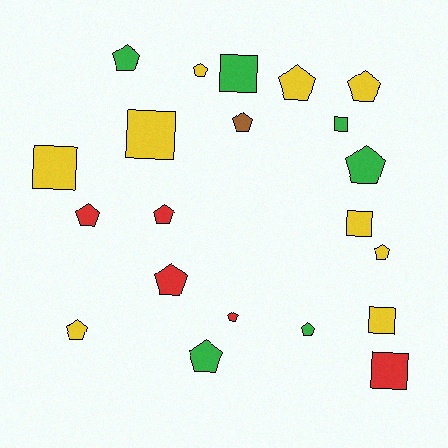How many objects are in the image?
There are 21 objects.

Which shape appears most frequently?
Pentagon, with 14 objects.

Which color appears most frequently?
Yellow, with 9 objects.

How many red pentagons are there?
There are 4 red pentagons.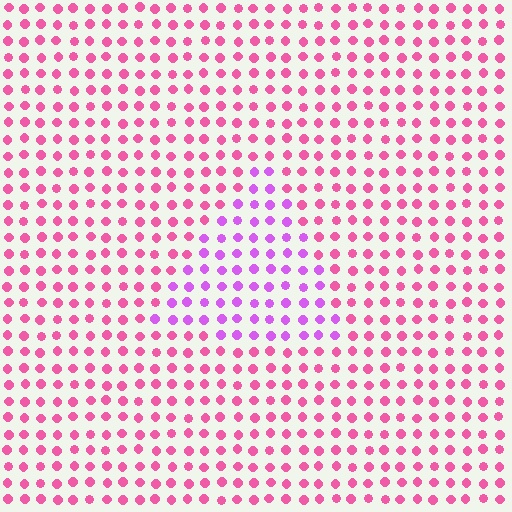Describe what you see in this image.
The image is filled with small pink elements in a uniform arrangement. A triangle-shaped region is visible where the elements are tinted to a slightly different hue, forming a subtle color boundary.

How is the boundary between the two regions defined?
The boundary is defined purely by a slight shift in hue (about 40 degrees). Spacing, size, and orientation are identical on both sides.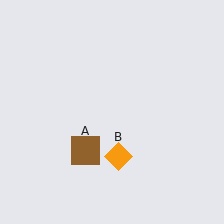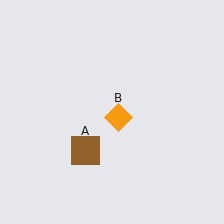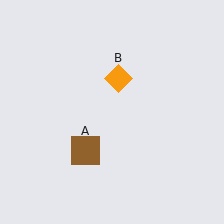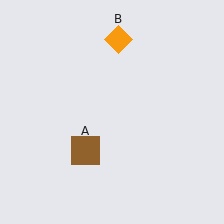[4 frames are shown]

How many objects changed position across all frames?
1 object changed position: orange diamond (object B).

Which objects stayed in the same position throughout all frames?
Brown square (object A) remained stationary.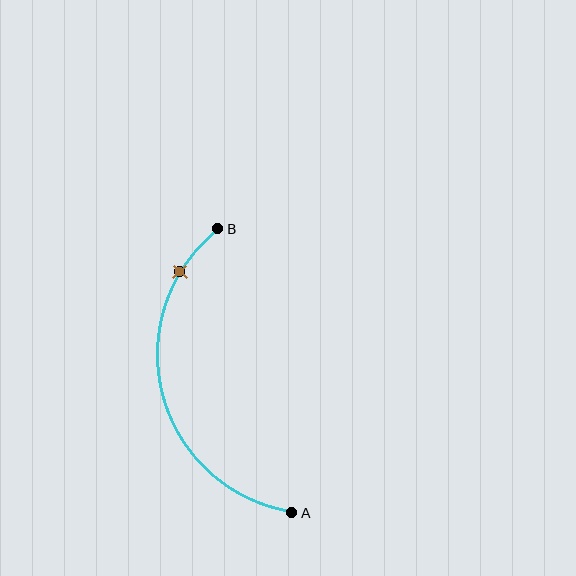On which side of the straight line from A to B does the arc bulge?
The arc bulges to the left of the straight line connecting A and B.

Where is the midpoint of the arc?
The arc midpoint is the point on the curve farthest from the straight line joining A and B. It sits to the left of that line.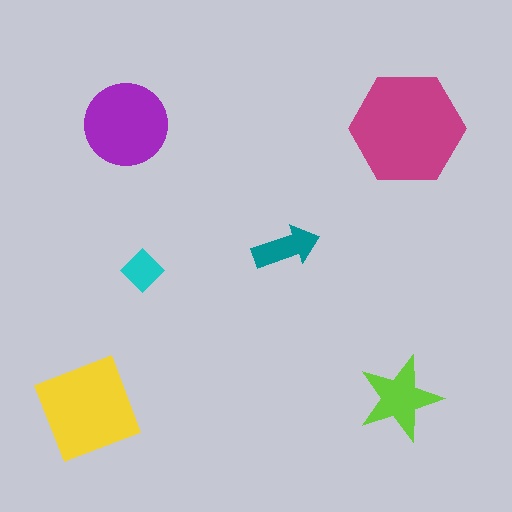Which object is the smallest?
The cyan diamond.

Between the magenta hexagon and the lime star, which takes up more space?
The magenta hexagon.